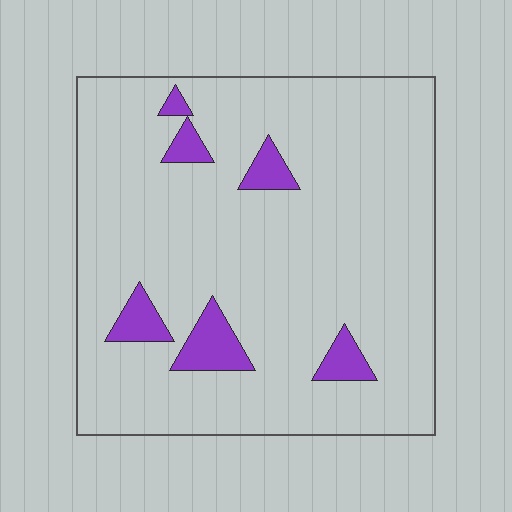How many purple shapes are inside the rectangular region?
6.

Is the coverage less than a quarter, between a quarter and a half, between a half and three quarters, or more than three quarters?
Less than a quarter.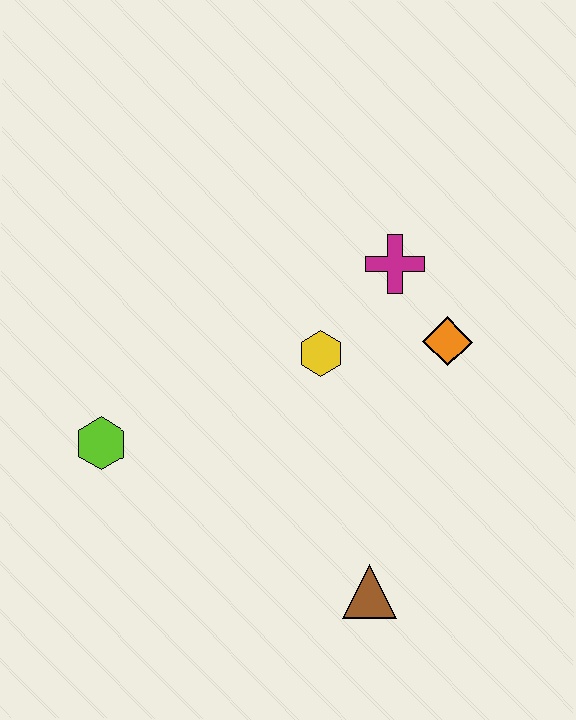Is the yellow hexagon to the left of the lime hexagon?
No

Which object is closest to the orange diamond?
The magenta cross is closest to the orange diamond.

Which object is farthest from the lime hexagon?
The orange diamond is farthest from the lime hexagon.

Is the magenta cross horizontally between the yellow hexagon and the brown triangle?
No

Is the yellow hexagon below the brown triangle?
No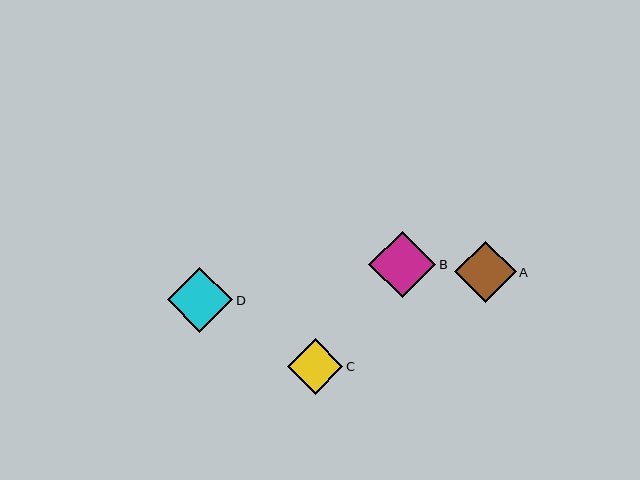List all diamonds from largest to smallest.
From largest to smallest: B, D, A, C.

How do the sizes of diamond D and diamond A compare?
Diamond D and diamond A are approximately the same size.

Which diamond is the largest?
Diamond B is the largest with a size of approximately 67 pixels.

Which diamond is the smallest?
Diamond C is the smallest with a size of approximately 56 pixels.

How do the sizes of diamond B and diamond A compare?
Diamond B and diamond A are approximately the same size.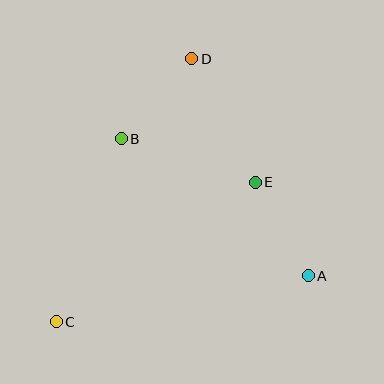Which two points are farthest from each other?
Points C and D are farthest from each other.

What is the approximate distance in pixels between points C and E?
The distance between C and E is approximately 243 pixels.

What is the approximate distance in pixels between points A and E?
The distance between A and E is approximately 108 pixels.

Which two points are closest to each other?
Points B and D are closest to each other.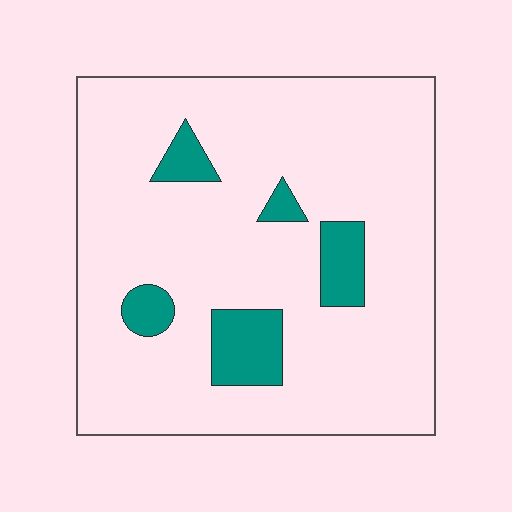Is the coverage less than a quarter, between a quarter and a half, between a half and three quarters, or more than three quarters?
Less than a quarter.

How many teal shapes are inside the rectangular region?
5.